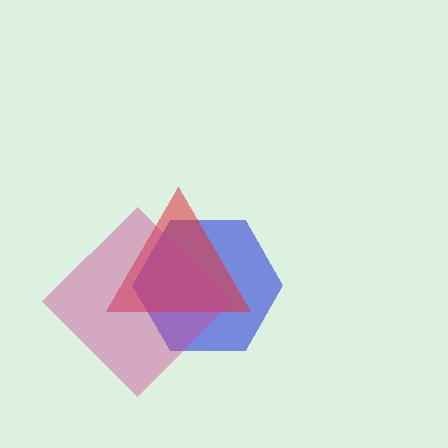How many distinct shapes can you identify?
There are 3 distinct shapes: a blue hexagon, a red triangle, a magenta diamond.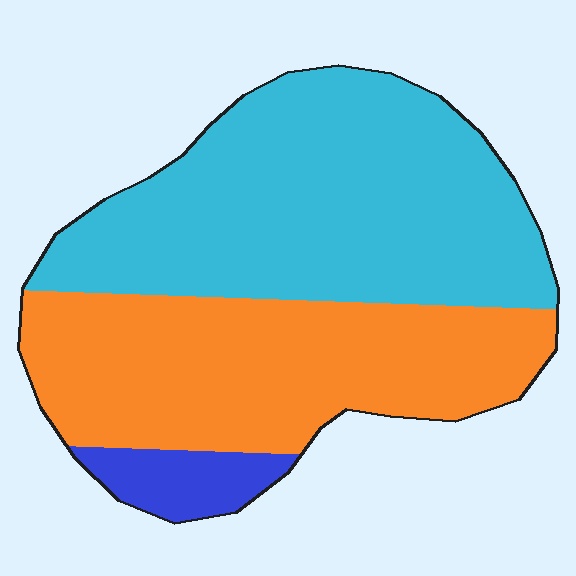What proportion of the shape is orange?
Orange covers 42% of the shape.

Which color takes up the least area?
Blue, at roughly 5%.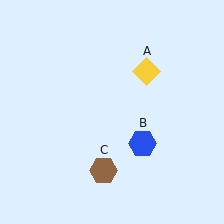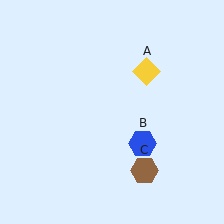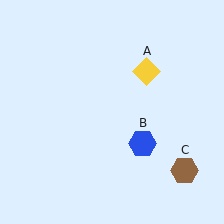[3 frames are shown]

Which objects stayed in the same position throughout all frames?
Yellow diamond (object A) and blue hexagon (object B) remained stationary.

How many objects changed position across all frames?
1 object changed position: brown hexagon (object C).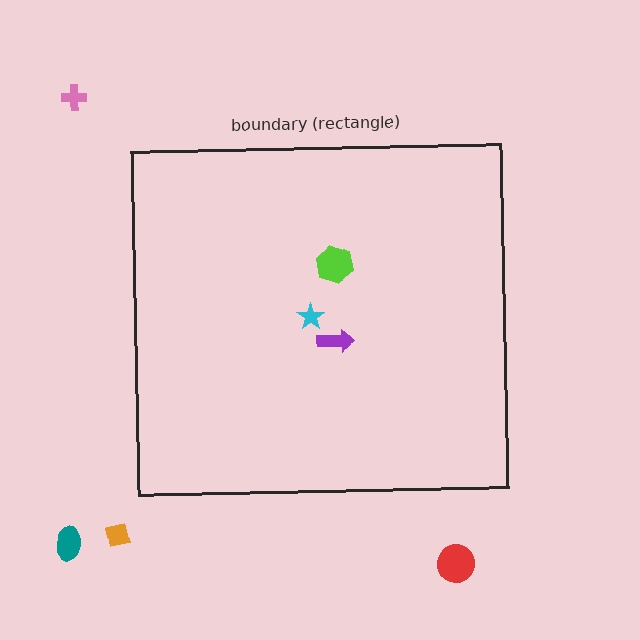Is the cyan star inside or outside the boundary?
Inside.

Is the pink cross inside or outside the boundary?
Outside.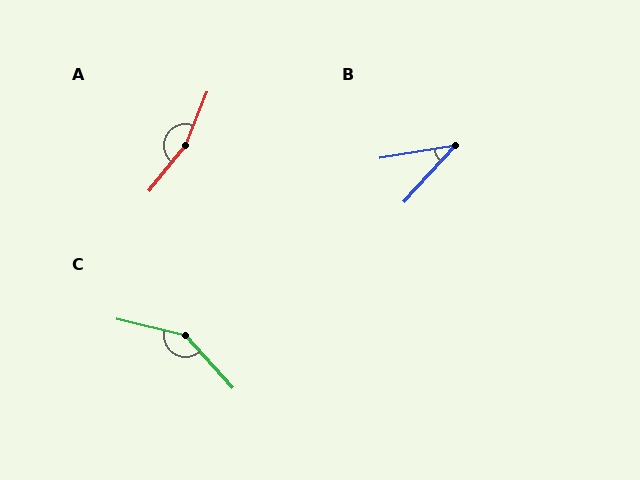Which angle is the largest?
A, at approximately 163 degrees.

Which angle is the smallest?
B, at approximately 38 degrees.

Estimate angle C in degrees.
Approximately 145 degrees.